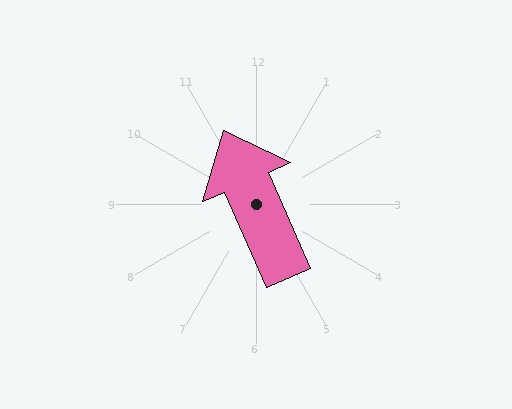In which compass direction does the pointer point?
Northwest.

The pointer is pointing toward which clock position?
Roughly 11 o'clock.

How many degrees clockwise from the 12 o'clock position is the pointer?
Approximately 336 degrees.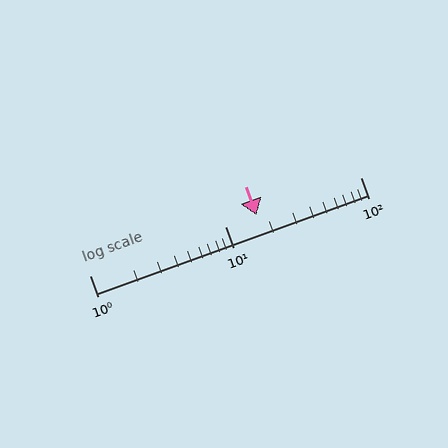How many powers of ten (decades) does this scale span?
The scale spans 2 decades, from 1 to 100.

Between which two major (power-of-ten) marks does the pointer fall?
The pointer is between 10 and 100.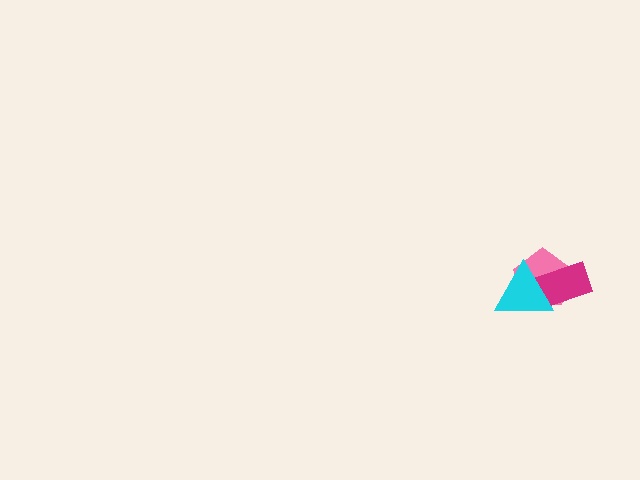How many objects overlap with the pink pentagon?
2 objects overlap with the pink pentagon.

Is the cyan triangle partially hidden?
No, no other shape covers it.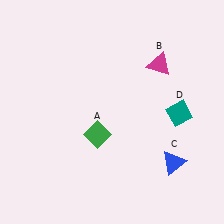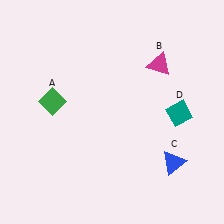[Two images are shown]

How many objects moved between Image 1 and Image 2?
1 object moved between the two images.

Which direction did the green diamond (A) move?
The green diamond (A) moved left.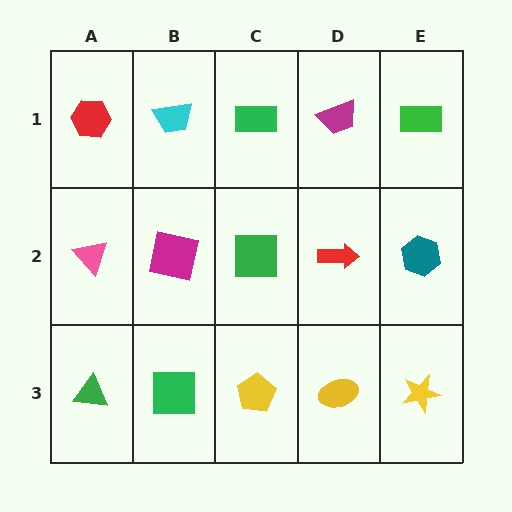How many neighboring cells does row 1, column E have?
2.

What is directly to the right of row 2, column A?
A magenta square.